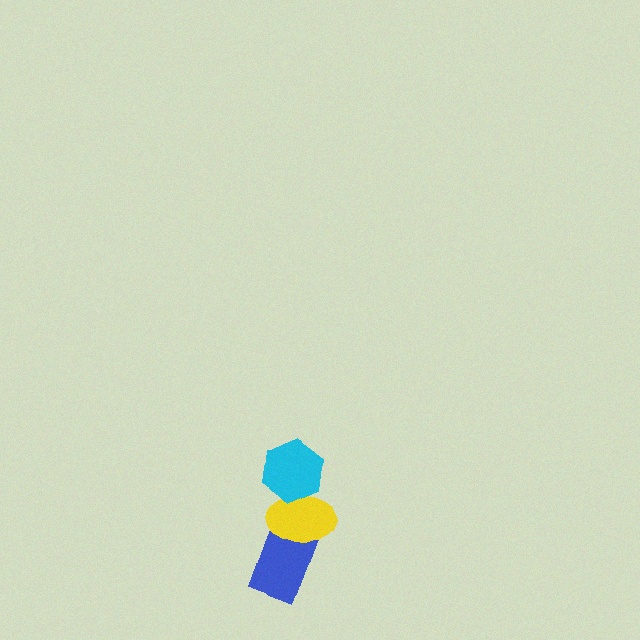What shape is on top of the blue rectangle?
The yellow ellipse is on top of the blue rectangle.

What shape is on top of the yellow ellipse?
The cyan hexagon is on top of the yellow ellipse.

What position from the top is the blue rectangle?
The blue rectangle is 3rd from the top.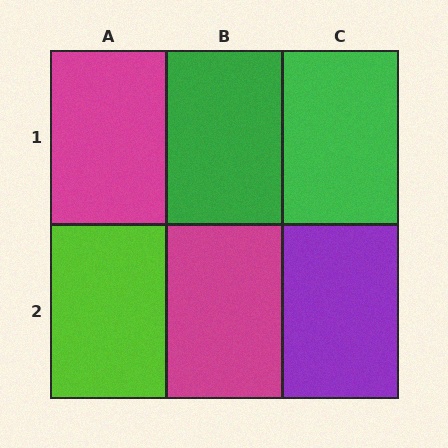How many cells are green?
2 cells are green.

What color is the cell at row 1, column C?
Green.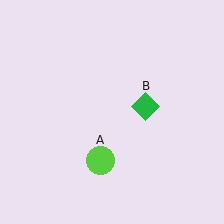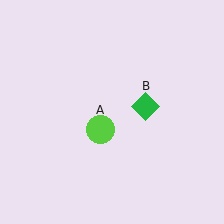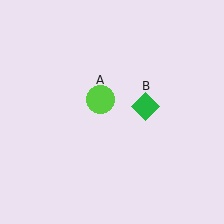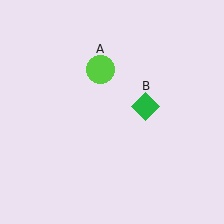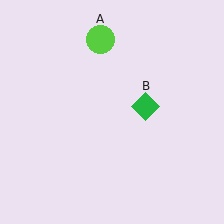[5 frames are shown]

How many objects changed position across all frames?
1 object changed position: lime circle (object A).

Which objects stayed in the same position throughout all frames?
Green diamond (object B) remained stationary.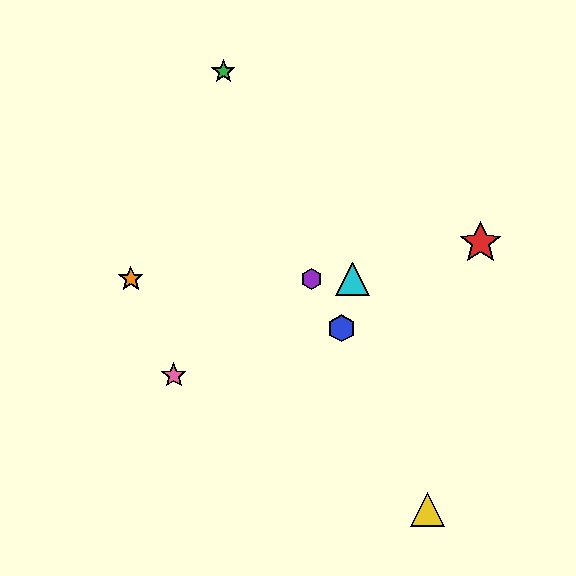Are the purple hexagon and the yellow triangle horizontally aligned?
No, the purple hexagon is at y≈279 and the yellow triangle is at y≈509.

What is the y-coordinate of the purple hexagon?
The purple hexagon is at y≈279.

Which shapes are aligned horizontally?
The purple hexagon, the orange star, the cyan triangle are aligned horizontally.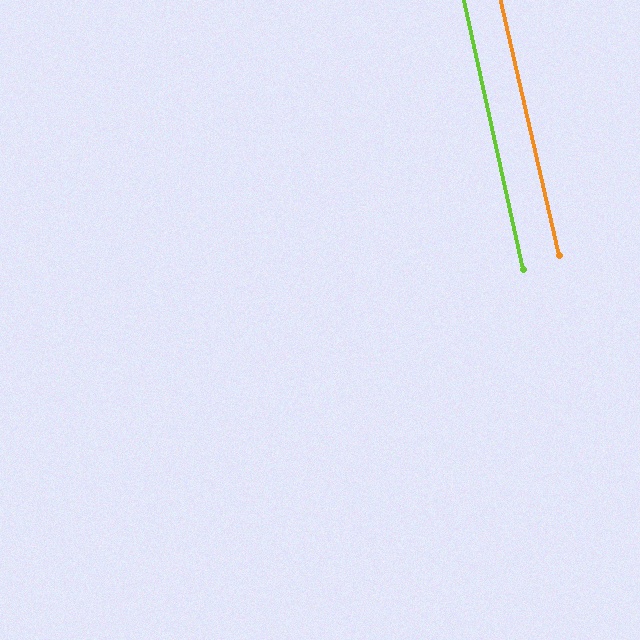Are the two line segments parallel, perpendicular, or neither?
Parallel — their directions differ by only 0.7°.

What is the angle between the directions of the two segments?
Approximately 1 degree.